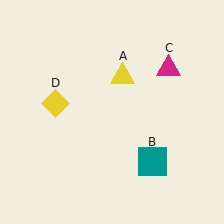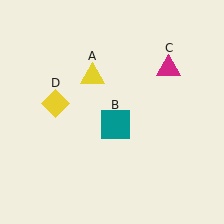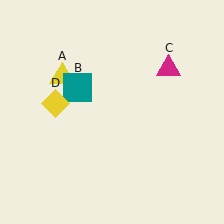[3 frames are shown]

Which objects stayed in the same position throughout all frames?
Magenta triangle (object C) and yellow diamond (object D) remained stationary.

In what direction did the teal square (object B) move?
The teal square (object B) moved up and to the left.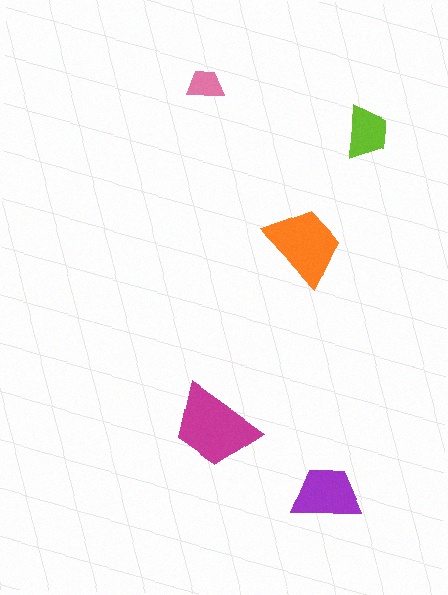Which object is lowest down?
The purple trapezoid is bottommost.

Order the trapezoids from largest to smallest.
the magenta one, the orange one, the purple one, the lime one, the pink one.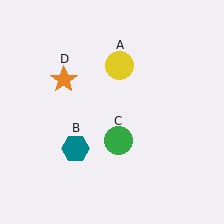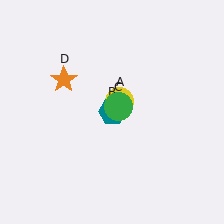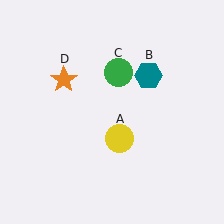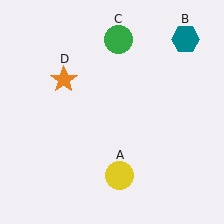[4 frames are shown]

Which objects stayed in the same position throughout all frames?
Orange star (object D) remained stationary.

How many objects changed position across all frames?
3 objects changed position: yellow circle (object A), teal hexagon (object B), green circle (object C).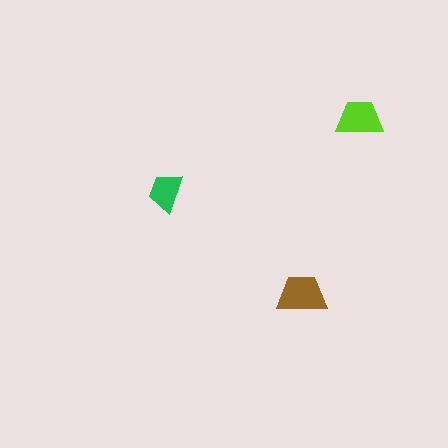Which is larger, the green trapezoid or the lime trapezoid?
The lime one.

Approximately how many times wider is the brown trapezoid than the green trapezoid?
About 1.5 times wider.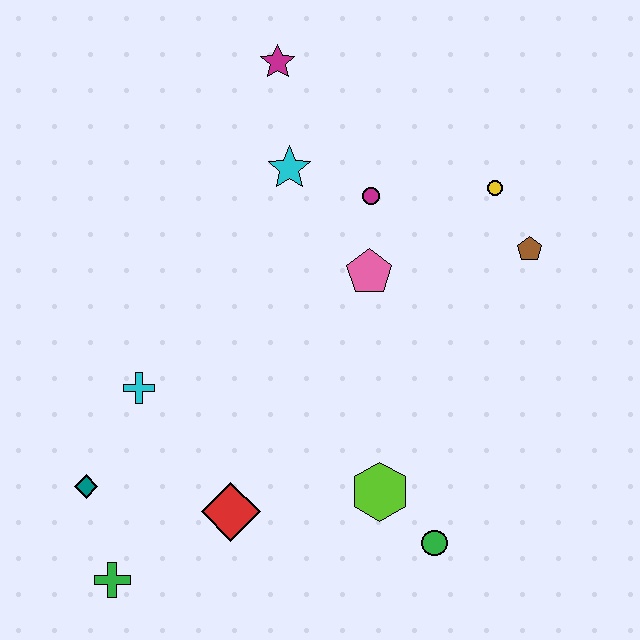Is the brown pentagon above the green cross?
Yes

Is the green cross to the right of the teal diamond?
Yes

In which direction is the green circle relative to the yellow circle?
The green circle is below the yellow circle.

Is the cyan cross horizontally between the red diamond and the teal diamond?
Yes